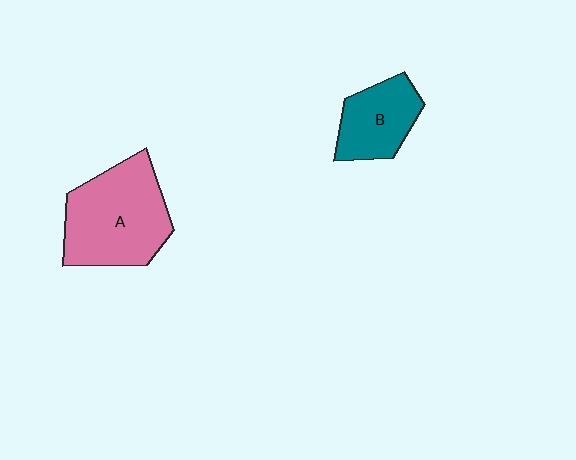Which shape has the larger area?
Shape A (pink).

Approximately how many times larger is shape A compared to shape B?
Approximately 1.7 times.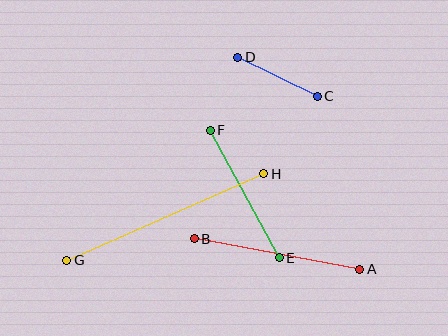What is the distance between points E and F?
The distance is approximately 145 pixels.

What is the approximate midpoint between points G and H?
The midpoint is at approximately (165, 217) pixels.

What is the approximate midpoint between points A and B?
The midpoint is at approximately (277, 254) pixels.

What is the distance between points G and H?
The distance is approximately 215 pixels.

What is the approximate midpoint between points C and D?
The midpoint is at approximately (277, 77) pixels.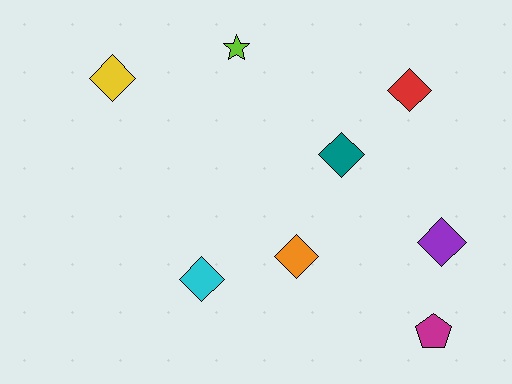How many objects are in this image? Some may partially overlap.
There are 8 objects.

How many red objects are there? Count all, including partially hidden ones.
There is 1 red object.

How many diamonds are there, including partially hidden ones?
There are 6 diamonds.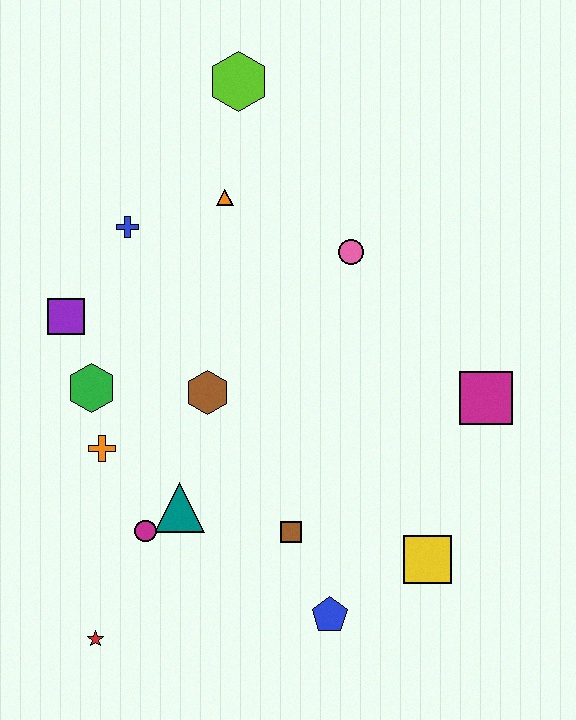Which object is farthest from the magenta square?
The red star is farthest from the magenta square.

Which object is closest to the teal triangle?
The magenta circle is closest to the teal triangle.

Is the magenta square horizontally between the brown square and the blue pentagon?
No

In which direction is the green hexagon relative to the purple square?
The green hexagon is below the purple square.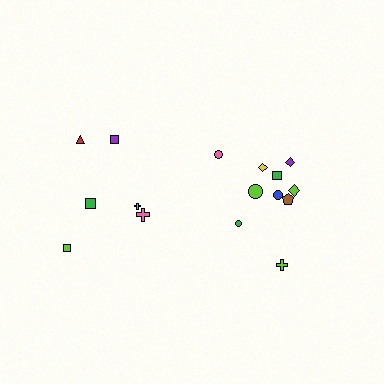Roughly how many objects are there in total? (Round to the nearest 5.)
Roughly 15 objects in total.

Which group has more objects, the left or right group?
The right group.